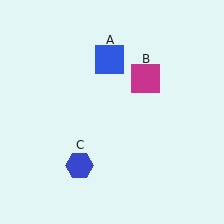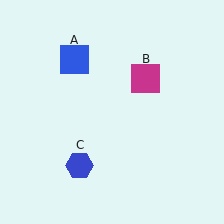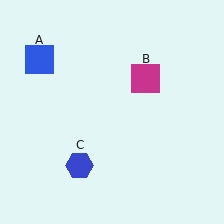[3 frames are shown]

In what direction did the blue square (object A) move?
The blue square (object A) moved left.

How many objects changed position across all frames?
1 object changed position: blue square (object A).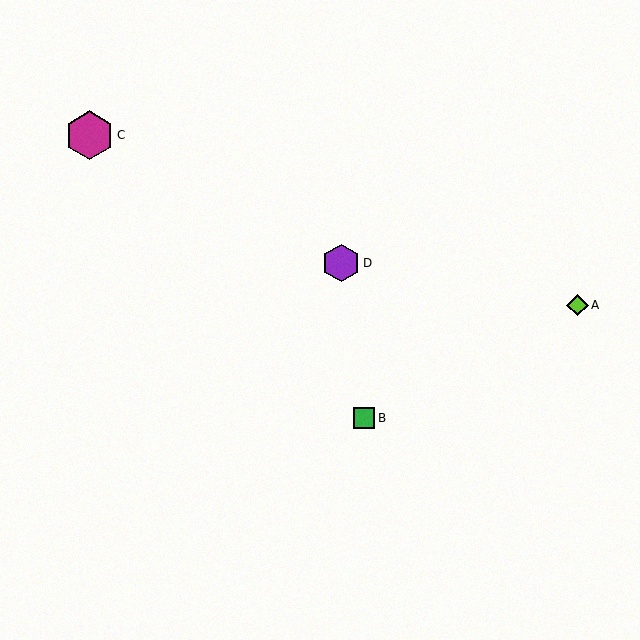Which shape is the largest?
The magenta hexagon (labeled C) is the largest.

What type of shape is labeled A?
Shape A is a lime diamond.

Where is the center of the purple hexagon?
The center of the purple hexagon is at (341, 263).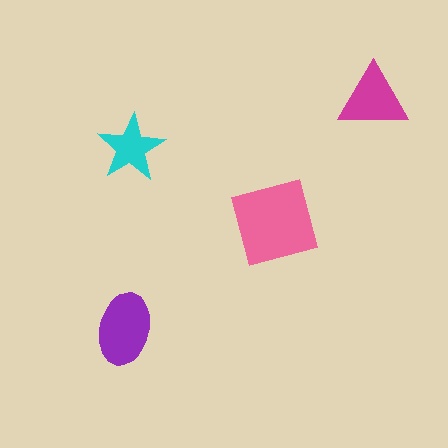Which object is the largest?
The pink square.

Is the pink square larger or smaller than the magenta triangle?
Larger.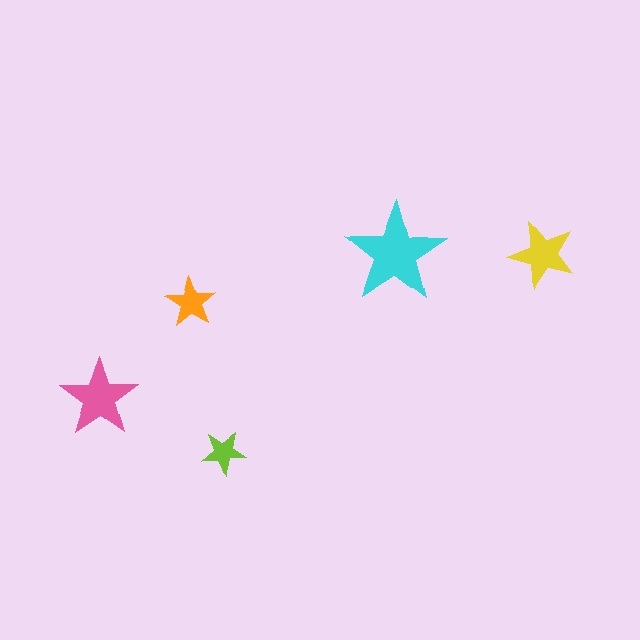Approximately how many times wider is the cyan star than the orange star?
About 2 times wider.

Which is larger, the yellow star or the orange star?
The yellow one.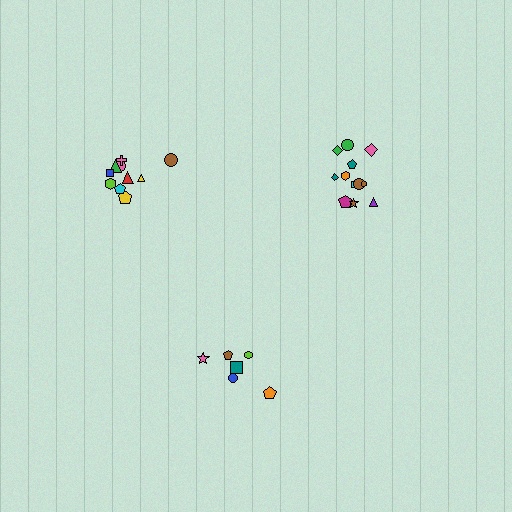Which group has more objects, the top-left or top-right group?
The top-right group.